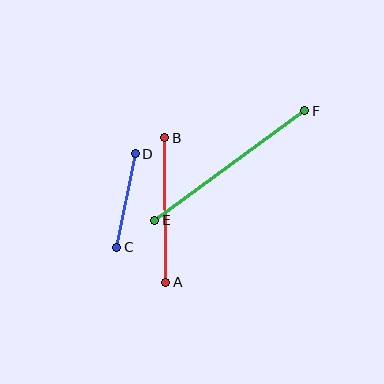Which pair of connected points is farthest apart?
Points E and F are farthest apart.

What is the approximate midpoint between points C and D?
The midpoint is at approximately (126, 200) pixels.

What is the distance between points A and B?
The distance is approximately 144 pixels.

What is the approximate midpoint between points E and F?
The midpoint is at approximately (230, 165) pixels.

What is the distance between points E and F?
The distance is approximately 186 pixels.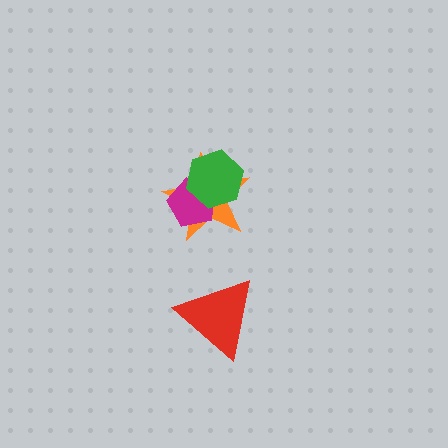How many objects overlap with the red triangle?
0 objects overlap with the red triangle.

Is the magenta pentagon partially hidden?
Yes, it is partially covered by another shape.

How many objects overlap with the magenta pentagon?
2 objects overlap with the magenta pentagon.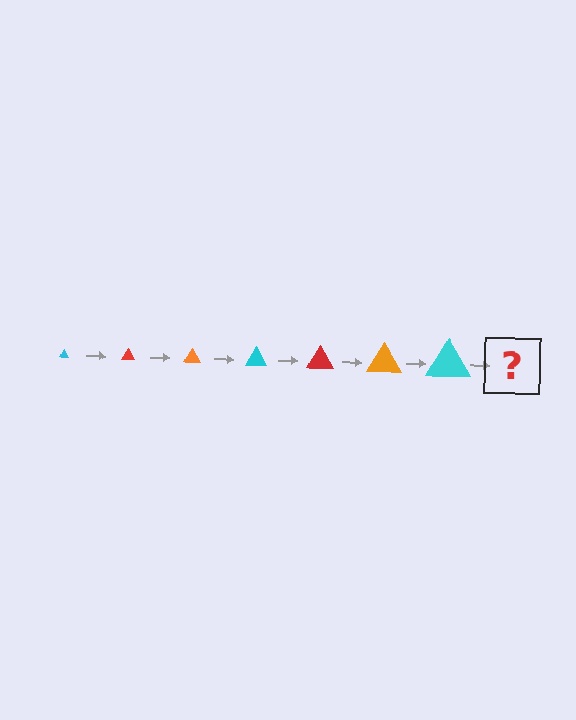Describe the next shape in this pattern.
It should be a red triangle, larger than the previous one.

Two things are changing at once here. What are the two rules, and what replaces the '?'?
The two rules are that the triangle grows larger each step and the color cycles through cyan, red, and orange. The '?' should be a red triangle, larger than the previous one.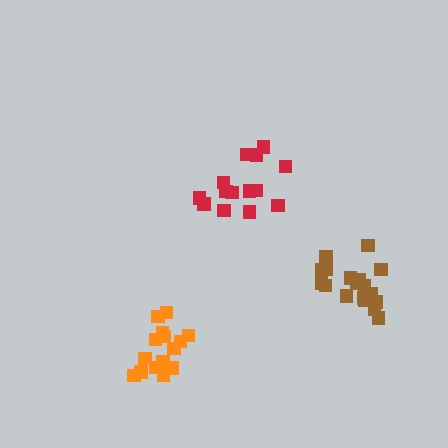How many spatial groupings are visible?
There are 3 spatial groupings.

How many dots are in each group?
Group 1: 14 dots, Group 2: 15 dots, Group 3: 18 dots (47 total).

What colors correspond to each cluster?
The clusters are colored: red, orange, brown.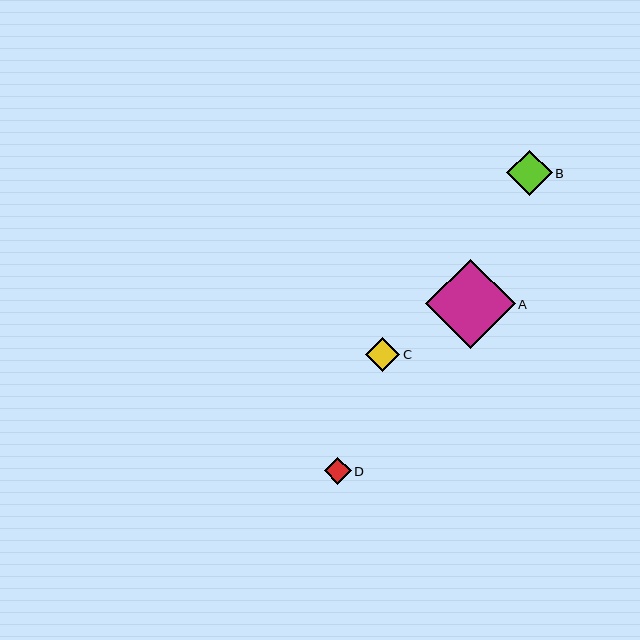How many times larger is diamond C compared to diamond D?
Diamond C is approximately 1.3 times the size of diamond D.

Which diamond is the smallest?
Diamond D is the smallest with a size of approximately 27 pixels.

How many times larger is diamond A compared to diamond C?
Diamond A is approximately 2.6 times the size of diamond C.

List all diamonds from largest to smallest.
From largest to smallest: A, B, C, D.